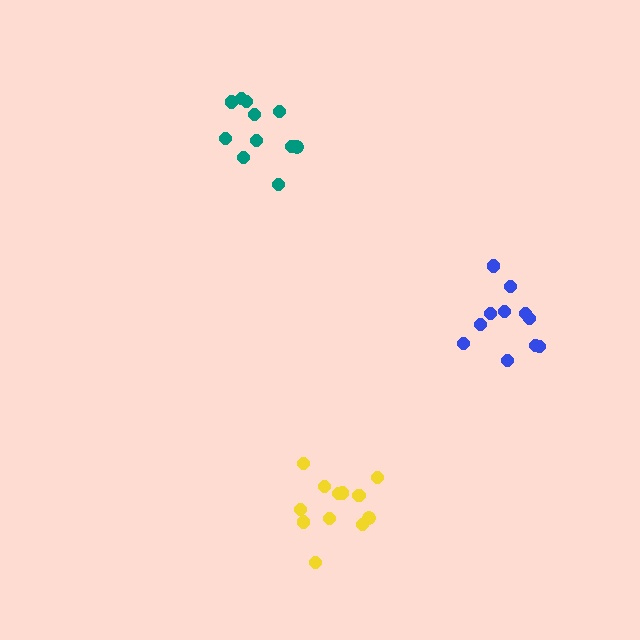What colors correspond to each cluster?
The clusters are colored: yellow, blue, teal.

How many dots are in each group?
Group 1: 12 dots, Group 2: 11 dots, Group 3: 11 dots (34 total).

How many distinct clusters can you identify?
There are 3 distinct clusters.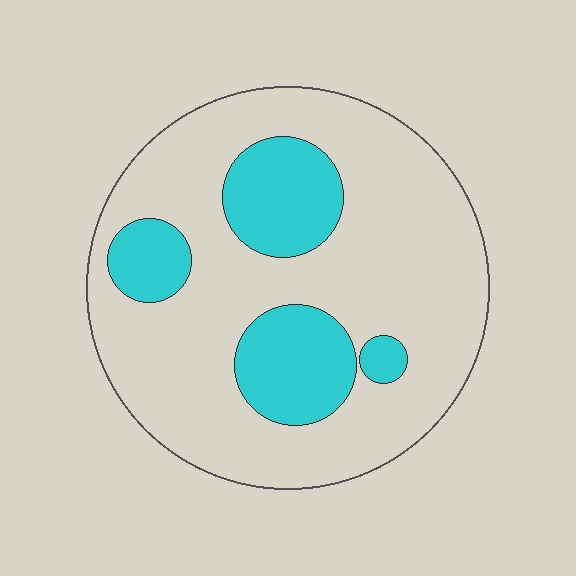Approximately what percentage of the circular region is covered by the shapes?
Approximately 25%.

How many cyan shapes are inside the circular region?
4.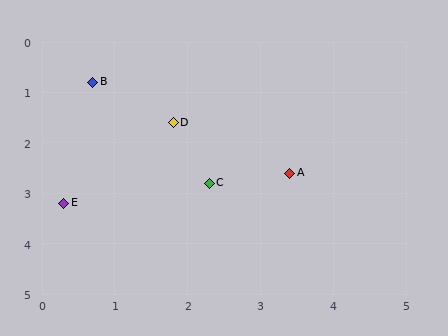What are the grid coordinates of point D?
Point D is at approximately (1.8, 1.6).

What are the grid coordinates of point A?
Point A is at approximately (3.4, 2.6).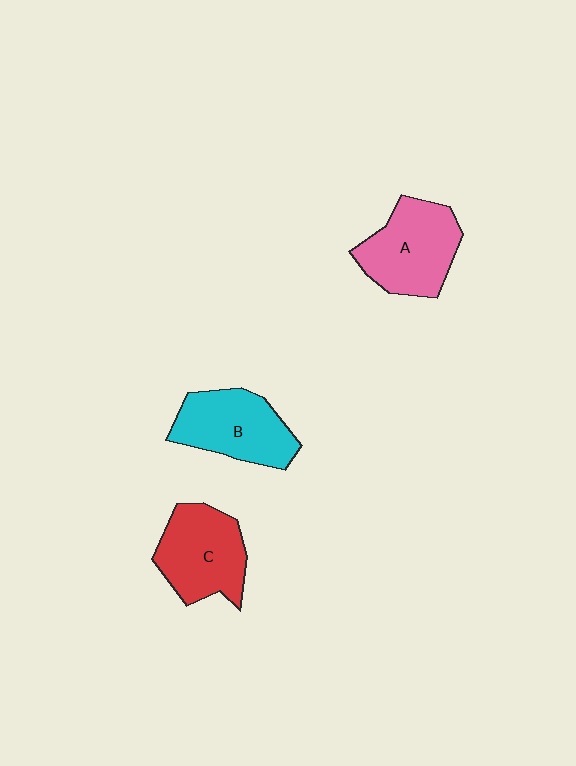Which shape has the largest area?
Shape A (pink).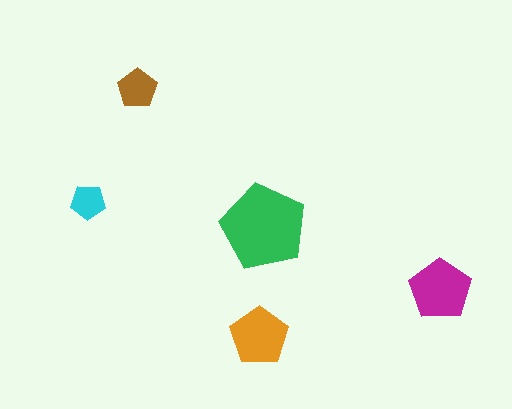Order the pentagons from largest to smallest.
the green one, the magenta one, the orange one, the brown one, the cyan one.